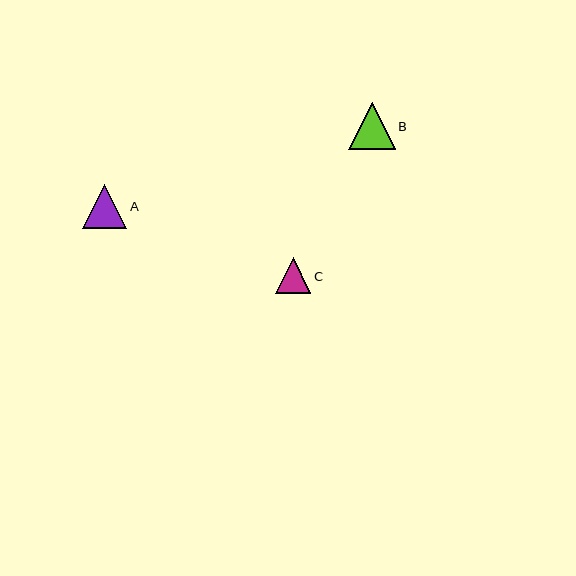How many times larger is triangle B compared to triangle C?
Triangle B is approximately 1.3 times the size of triangle C.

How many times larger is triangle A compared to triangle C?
Triangle A is approximately 1.2 times the size of triangle C.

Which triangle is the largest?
Triangle B is the largest with a size of approximately 47 pixels.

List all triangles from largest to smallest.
From largest to smallest: B, A, C.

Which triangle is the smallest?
Triangle C is the smallest with a size of approximately 35 pixels.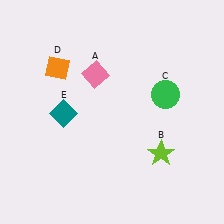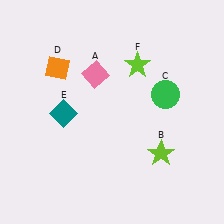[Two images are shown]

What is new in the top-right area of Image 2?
A lime star (F) was added in the top-right area of Image 2.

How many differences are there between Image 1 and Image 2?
There is 1 difference between the two images.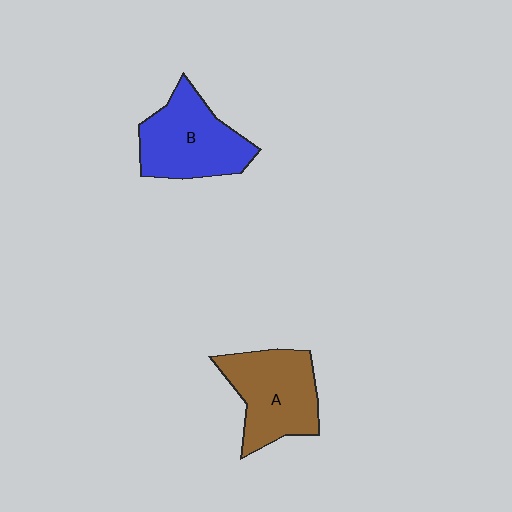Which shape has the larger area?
Shape B (blue).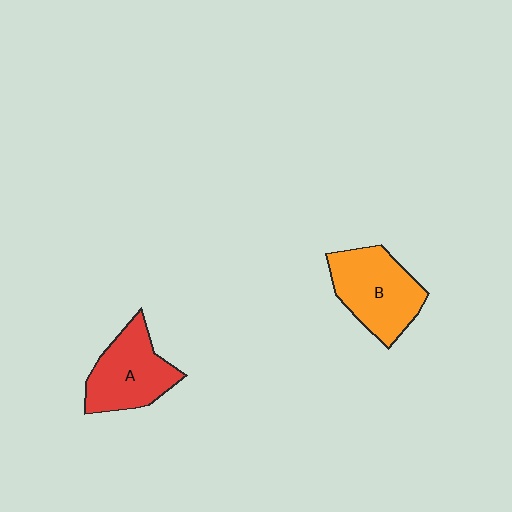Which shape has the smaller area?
Shape A (red).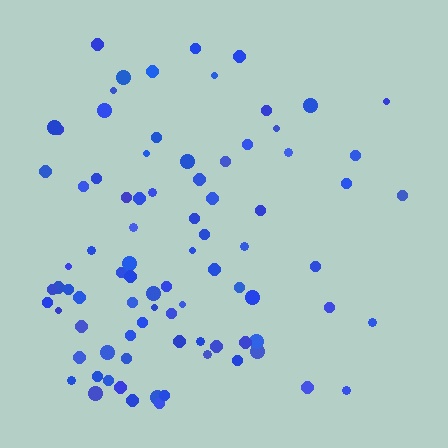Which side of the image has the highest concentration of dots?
The left.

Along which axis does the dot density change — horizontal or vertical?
Horizontal.